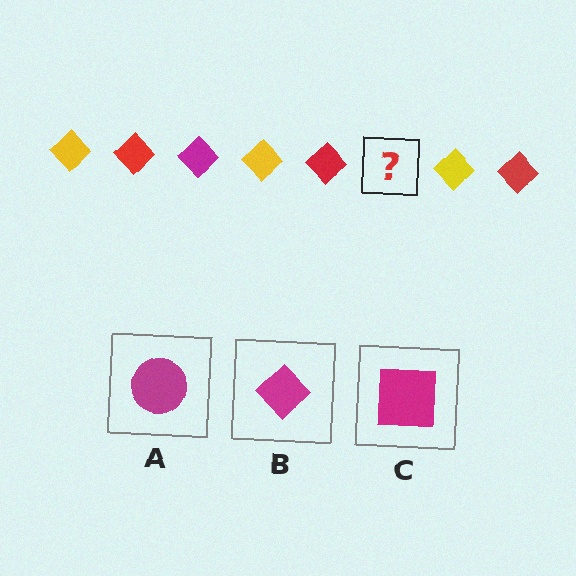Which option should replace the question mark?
Option B.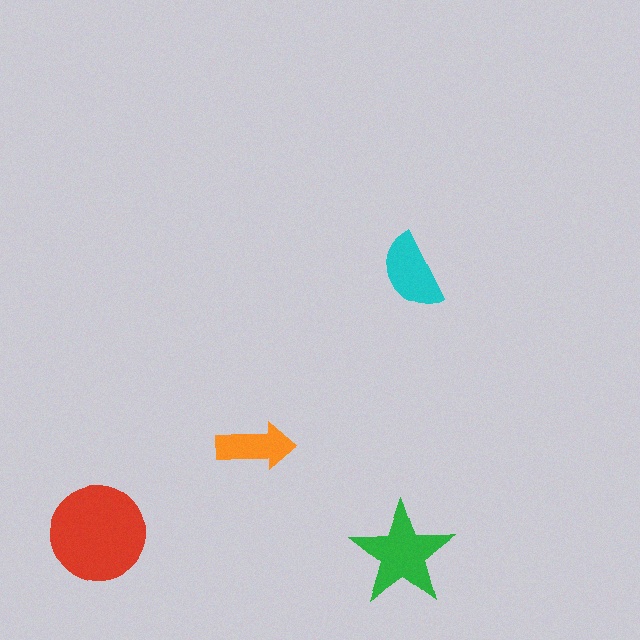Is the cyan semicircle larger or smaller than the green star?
Smaller.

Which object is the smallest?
The orange arrow.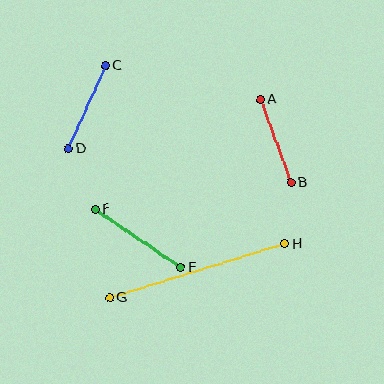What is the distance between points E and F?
The distance is approximately 103 pixels.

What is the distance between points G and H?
The distance is approximately 183 pixels.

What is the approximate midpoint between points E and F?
The midpoint is at approximately (138, 238) pixels.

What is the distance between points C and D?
The distance is approximately 91 pixels.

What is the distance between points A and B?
The distance is approximately 88 pixels.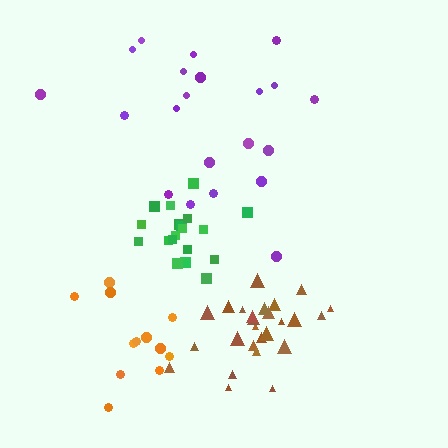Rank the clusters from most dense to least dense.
brown, orange, green, purple.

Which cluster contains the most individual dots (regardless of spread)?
Brown (27).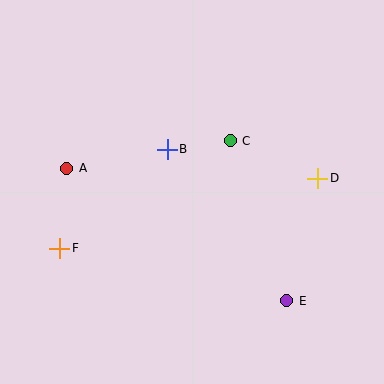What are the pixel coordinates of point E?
Point E is at (287, 301).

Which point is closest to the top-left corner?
Point A is closest to the top-left corner.